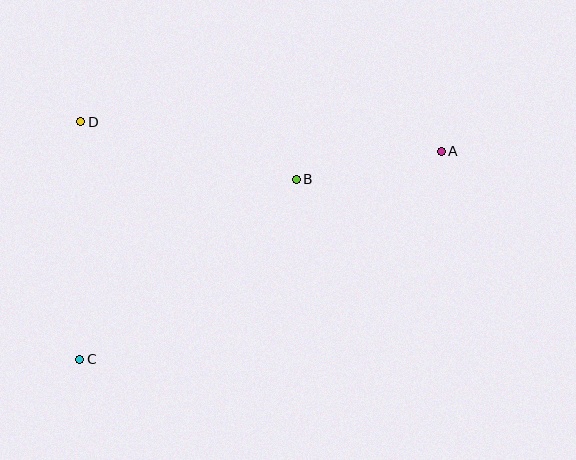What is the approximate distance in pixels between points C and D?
The distance between C and D is approximately 237 pixels.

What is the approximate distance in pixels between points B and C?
The distance between B and C is approximately 282 pixels.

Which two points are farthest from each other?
Points A and C are farthest from each other.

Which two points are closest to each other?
Points A and B are closest to each other.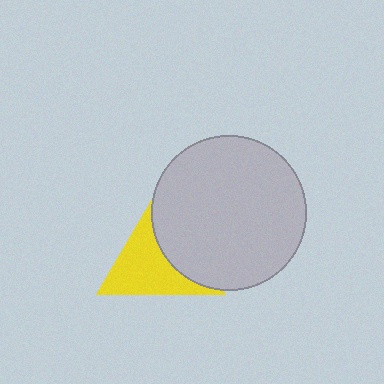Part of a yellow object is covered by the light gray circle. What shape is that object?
It is a triangle.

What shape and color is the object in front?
The object in front is a light gray circle.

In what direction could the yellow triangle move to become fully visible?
The yellow triangle could move left. That would shift it out from behind the light gray circle entirely.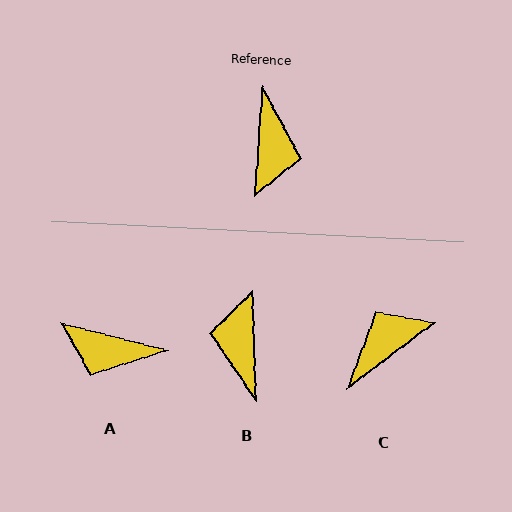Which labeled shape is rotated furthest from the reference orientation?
B, about 174 degrees away.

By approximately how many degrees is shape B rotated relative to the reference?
Approximately 174 degrees clockwise.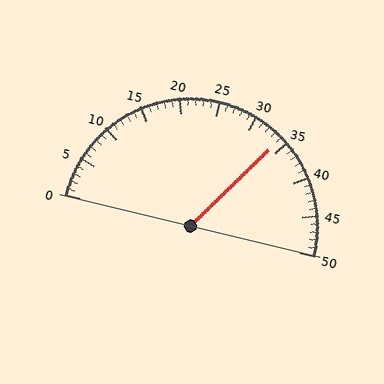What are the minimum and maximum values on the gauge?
The gauge ranges from 0 to 50.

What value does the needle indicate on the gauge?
The needle indicates approximately 34.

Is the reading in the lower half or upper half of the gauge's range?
The reading is in the upper half of the range (0 to 50).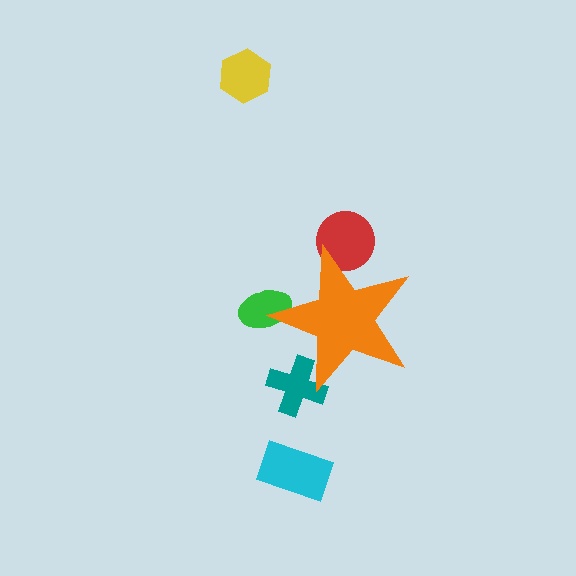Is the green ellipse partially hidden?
Yes, the green ellipse is partially hidden behind the orange star.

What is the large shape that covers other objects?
An orange star.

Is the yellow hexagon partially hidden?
No, the yellow hexagon is fully visible.